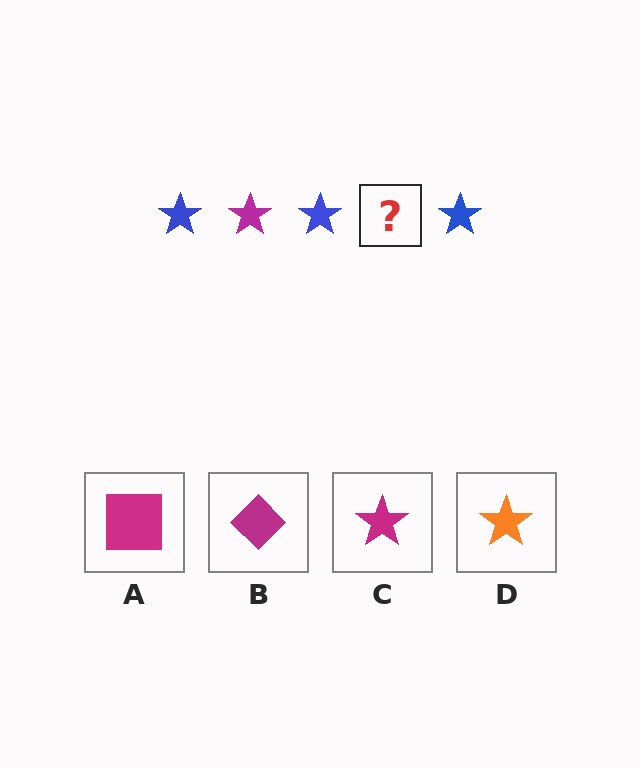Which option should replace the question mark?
Option C.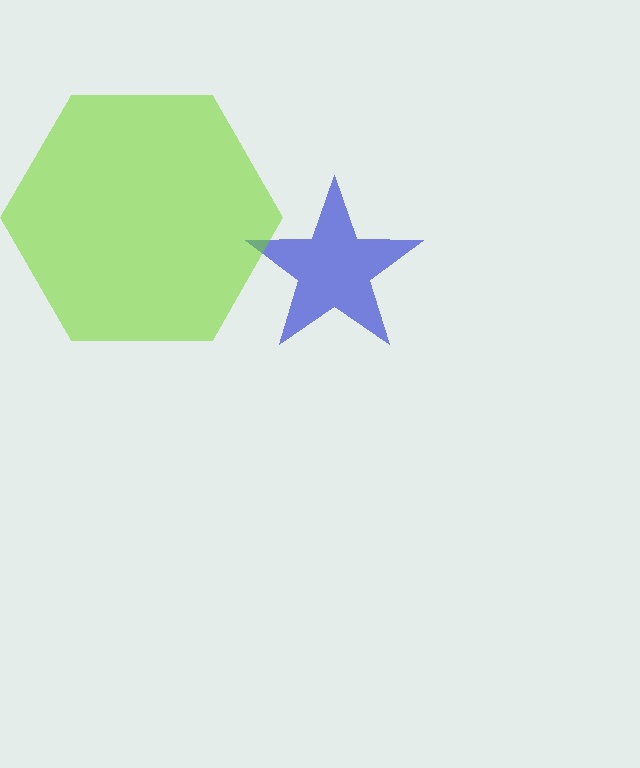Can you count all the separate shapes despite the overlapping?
Yes, there are 2 separate shapes.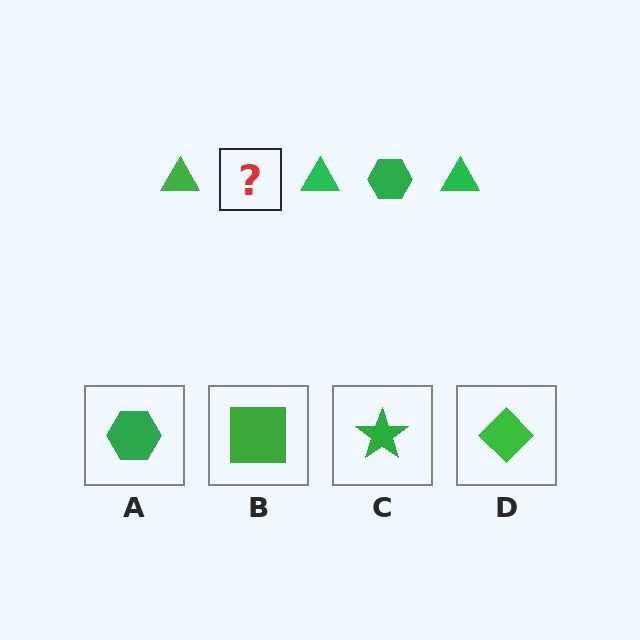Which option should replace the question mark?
Option A.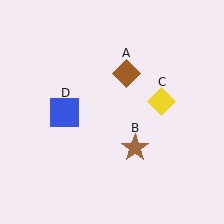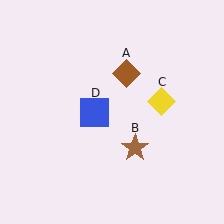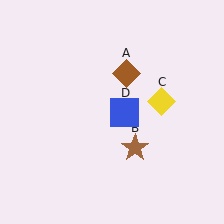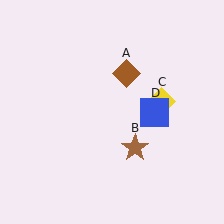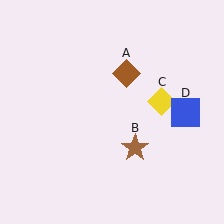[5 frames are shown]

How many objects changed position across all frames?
1 object changed position: blue square (object D).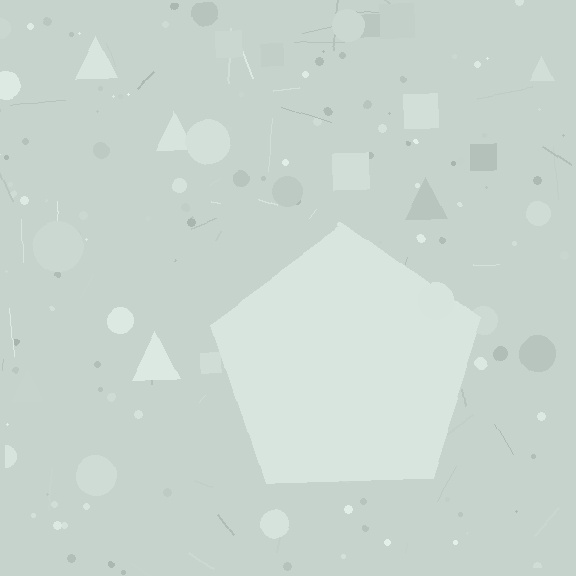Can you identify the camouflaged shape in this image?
The camouflaged shape is a pentagon.